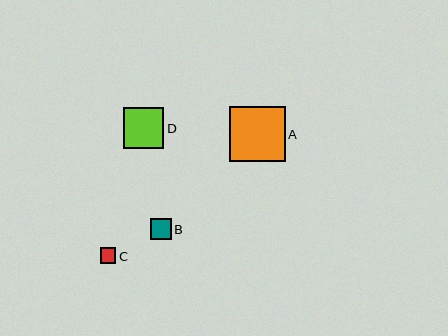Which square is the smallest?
Square C is the smallest with a size of approximately 15 pixels.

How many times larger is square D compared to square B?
Square D is approximately 1.9 times the size of square B.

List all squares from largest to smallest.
From largest to smallest: A, D, B, C.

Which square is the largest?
Square A is the largest with a size of approximately 55 pixels.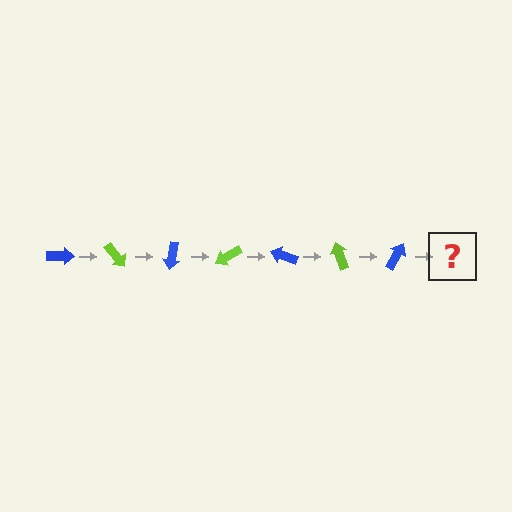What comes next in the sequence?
The next element should be a lime arrow, rotated 350 degrees from the start.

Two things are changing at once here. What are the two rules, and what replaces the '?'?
The two rules are that it rotates 50 degrees each step and the color cycles through blue and lime. The '?' should be a lime arrow, rotated 350 degrees from the start.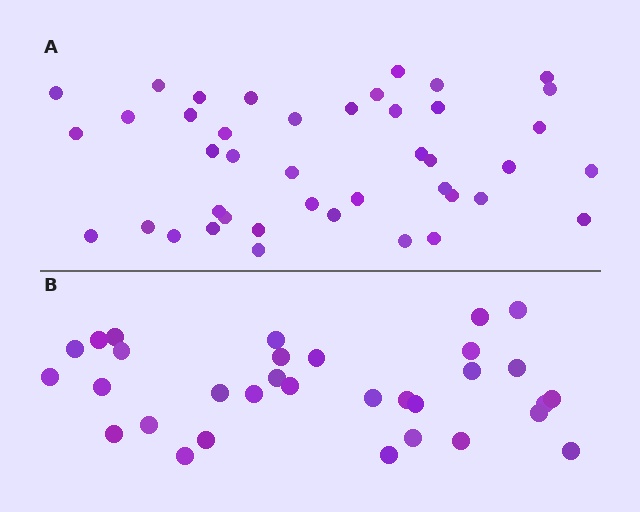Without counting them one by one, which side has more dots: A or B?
Region A (the top region) has more dots.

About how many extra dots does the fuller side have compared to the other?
Region A has roughly 10 or so more dots than region B.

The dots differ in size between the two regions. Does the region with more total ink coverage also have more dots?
No. Region B has more total ink coverage because its dots are larger, but region A actually contains more individual dots. Total area can be misleading — the number of items is what matters here.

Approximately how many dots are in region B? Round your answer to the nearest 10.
About 30 dots. (The exact count is 32, which rounds to 30.)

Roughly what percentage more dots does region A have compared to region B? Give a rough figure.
About 30% more.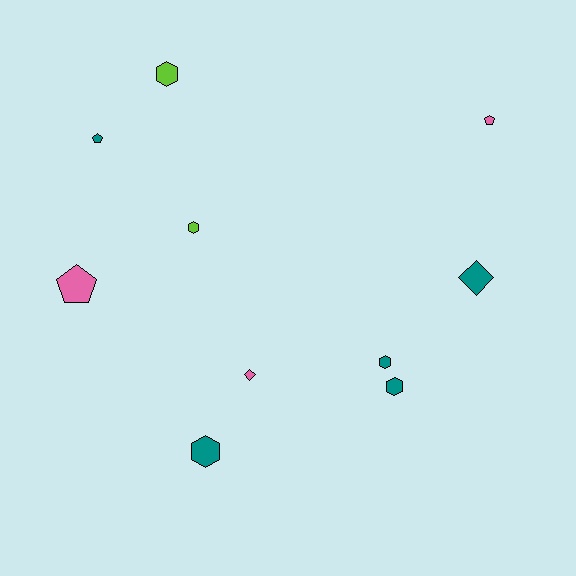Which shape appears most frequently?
Hexagon, with 5 objects.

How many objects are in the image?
There are 10 objects.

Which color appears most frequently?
Teal, with 5 objects.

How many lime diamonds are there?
There are no lime diamonds.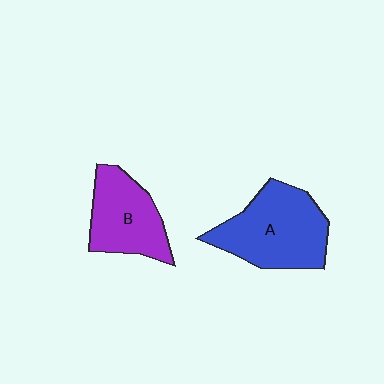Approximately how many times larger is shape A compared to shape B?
Approximately 1.3 times.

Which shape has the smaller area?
Shape B (purple).